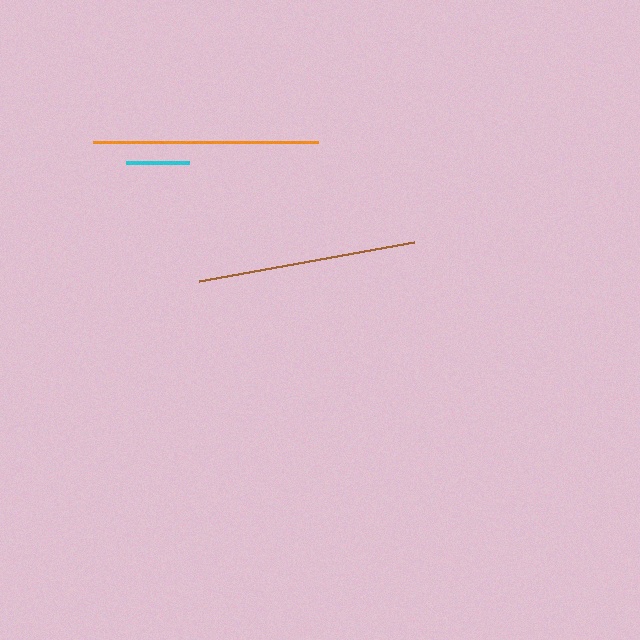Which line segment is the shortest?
The cyan line is the shortest at approximately 63 pixels.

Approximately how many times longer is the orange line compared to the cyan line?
The orange line is approximately 3.6 times the length of the cyan line.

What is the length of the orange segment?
The orange segment is approximately 224 pixels long.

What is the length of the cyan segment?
The cyan segment is approximately 63 pixels long.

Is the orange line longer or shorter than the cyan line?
The orange line is longer than the cyan line.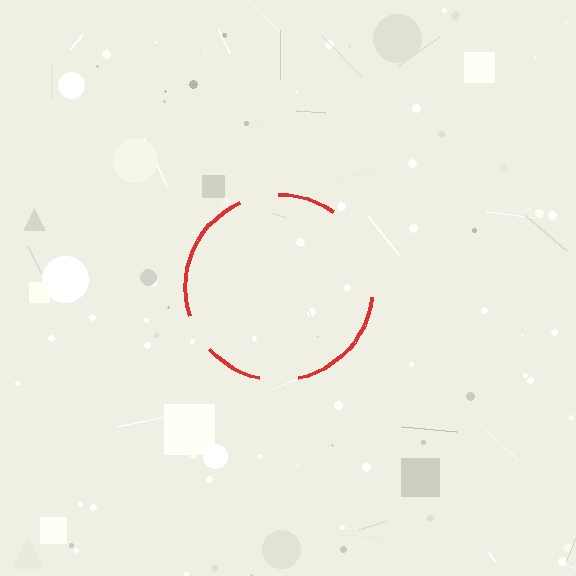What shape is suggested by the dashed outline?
The dashed outline suggests a circle.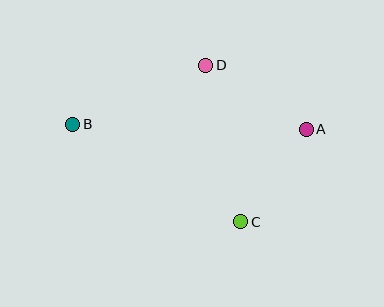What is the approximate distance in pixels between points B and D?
The distance between B and D is approximately 146 pixels.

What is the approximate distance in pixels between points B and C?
The distance between B and C is approximately 194 pixels.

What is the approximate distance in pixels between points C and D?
The distance between C and D is approximately 160 pixels.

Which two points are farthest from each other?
Points A and B are farthest from each other.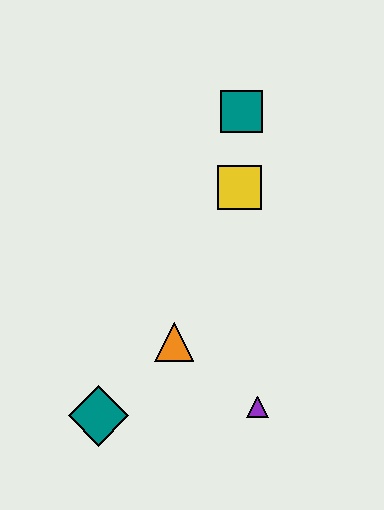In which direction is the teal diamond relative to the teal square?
The teal diamond is below the teal square.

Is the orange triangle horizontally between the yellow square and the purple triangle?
No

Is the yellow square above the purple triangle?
Yes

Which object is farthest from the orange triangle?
The teal square is farthest from the orange triangle.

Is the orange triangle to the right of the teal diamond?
Yes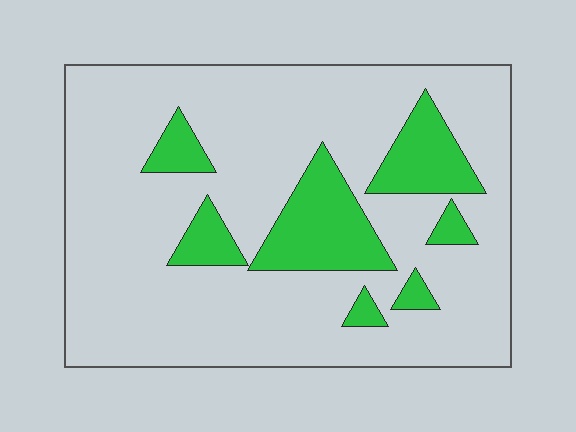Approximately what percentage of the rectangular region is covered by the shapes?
Approximately 20%.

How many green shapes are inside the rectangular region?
7.